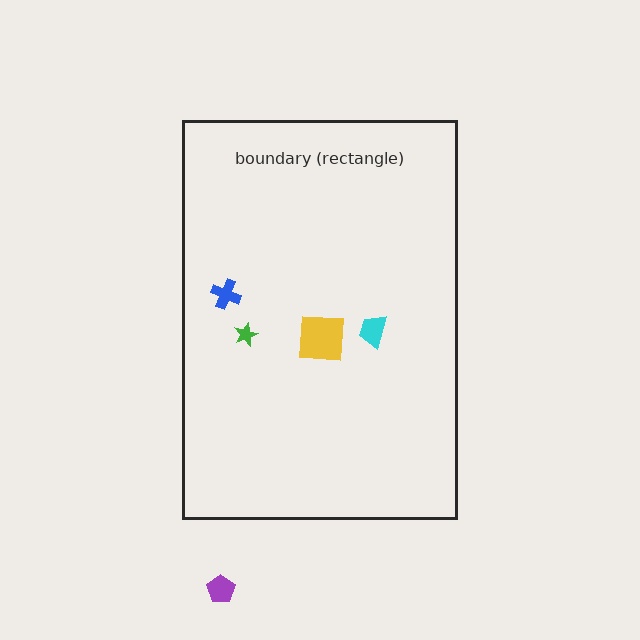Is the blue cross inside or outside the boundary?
Inside.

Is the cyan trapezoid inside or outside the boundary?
Inside.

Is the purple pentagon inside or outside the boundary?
Outside.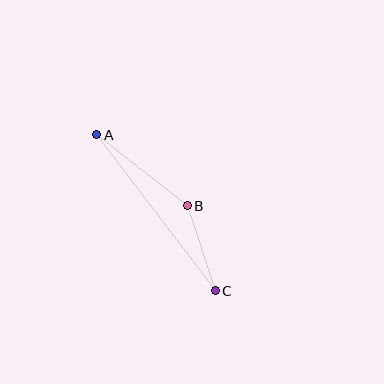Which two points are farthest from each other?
Points A and C are farthest from each other.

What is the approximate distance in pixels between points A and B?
The distance between A and B is approximately 115 pixels.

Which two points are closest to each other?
Points B and C are closest to each other.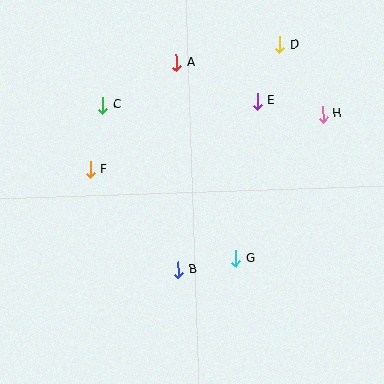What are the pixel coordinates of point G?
Point G is at (236, 258).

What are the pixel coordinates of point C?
Point C is at (103, 105).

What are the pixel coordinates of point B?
Point B is at (178, 270).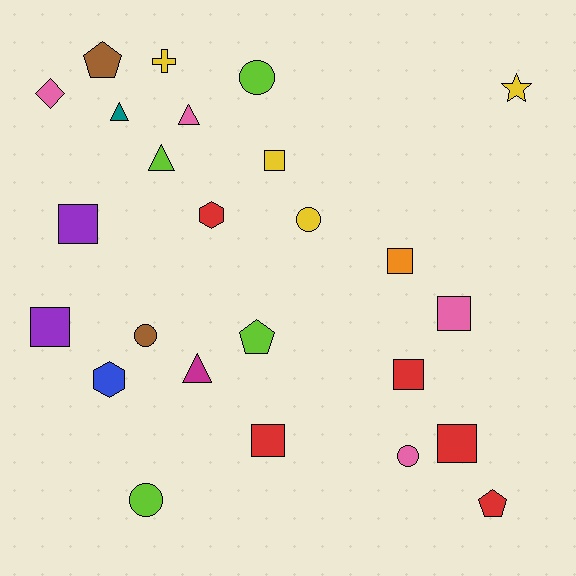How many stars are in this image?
There is 1 star.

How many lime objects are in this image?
There are 4 lime objects.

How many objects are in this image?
There are 25 objects.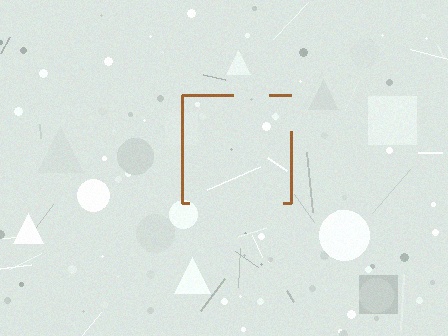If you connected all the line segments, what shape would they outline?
They would outline a square.